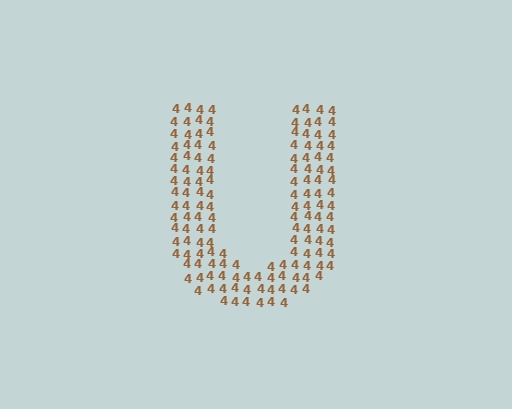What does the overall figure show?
The overall figure shows the letter U.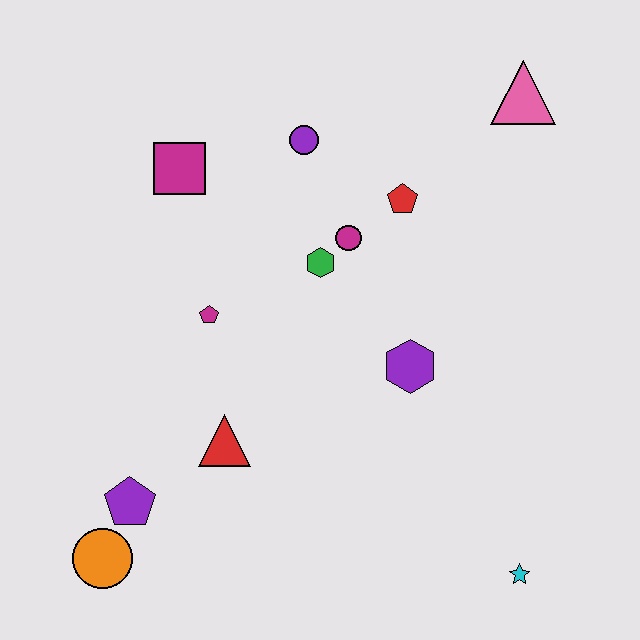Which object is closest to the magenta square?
The purple circle is closest to the magenta square.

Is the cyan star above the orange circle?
No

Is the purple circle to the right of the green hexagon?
No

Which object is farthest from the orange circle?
The pink triangle is farthest from the orange circle.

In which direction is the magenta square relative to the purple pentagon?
The magenta square is above the purple pentagon.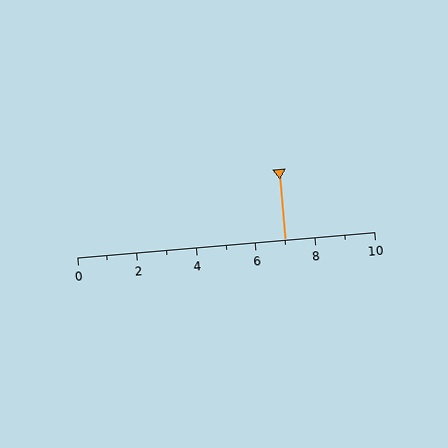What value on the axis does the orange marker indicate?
The marker indicates approximately 7.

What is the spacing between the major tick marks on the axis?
The major ticks are spaced 2 apart.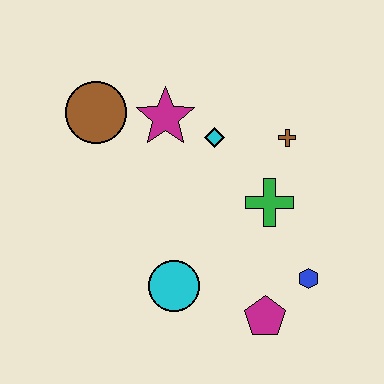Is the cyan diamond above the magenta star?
No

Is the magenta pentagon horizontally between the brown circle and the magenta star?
No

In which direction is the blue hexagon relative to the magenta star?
The blue hexagon is below the magenta star.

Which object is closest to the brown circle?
The magenta star is closest to the brown circle.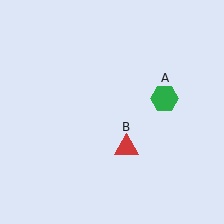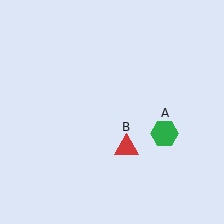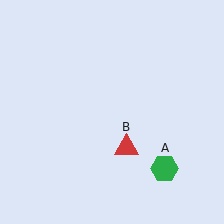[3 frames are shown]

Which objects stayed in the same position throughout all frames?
Red triangle (object B) remained stationary.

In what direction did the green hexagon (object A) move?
The green hexagon (object A) moved down.